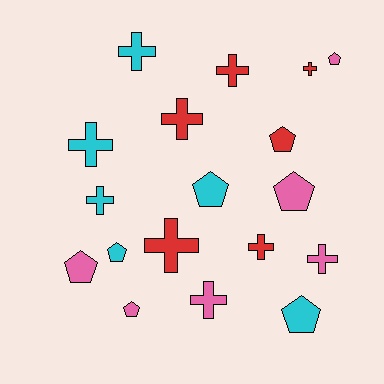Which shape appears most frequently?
Cross, with 10 objects.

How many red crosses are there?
There are 5 red crosses.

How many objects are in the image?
There are 18 objects.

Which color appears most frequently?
Pink, with 6 objects.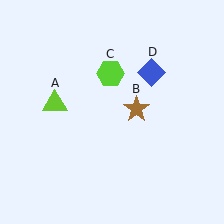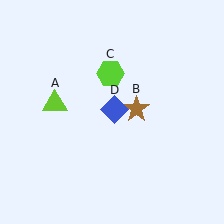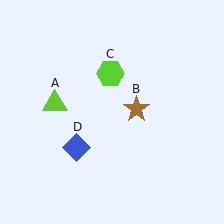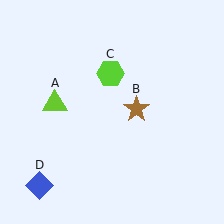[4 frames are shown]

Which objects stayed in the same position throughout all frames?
Lime triangle (object A) and brown star (object B) and lime hexagon (object C) remained stationary.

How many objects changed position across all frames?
1 object changed position: blue diamond (object D).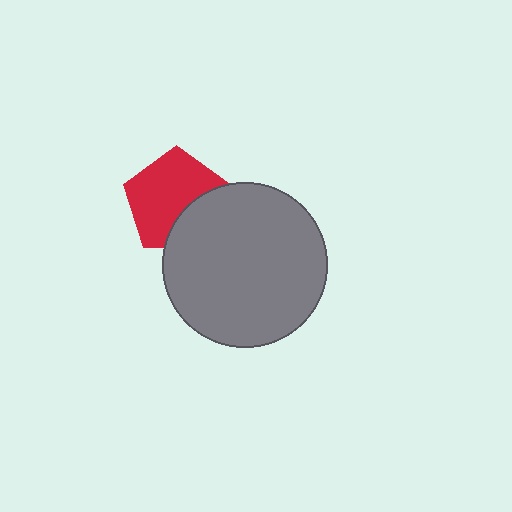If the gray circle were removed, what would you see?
You would see the complete red pentagon.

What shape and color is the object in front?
The object in front is a gray circle.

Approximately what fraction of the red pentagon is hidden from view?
Roughly 31% of the red pentagon is hidden behind the gray circle.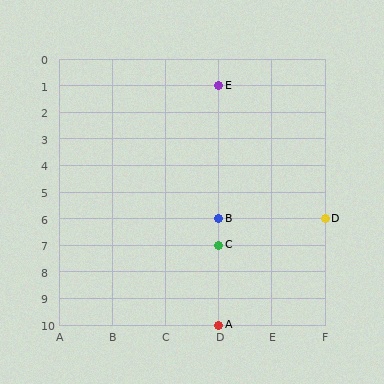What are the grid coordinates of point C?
Point C is at grid coordinates (D, 7).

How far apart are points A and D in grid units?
Points A and D are 2 columns and 4 rows apart (about 4.5 grid units diagonally).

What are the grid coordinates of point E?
Point E is at grid coordinates (D, 1).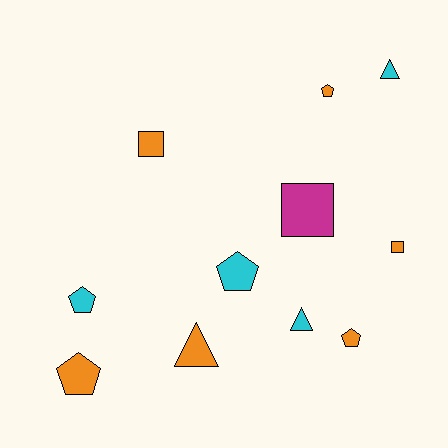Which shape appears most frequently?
Pentagon, with 5 objects.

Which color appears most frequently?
Orange, with 6 objects.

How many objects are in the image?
There are 11 objects.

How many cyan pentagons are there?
There are 2 cyan pentagons.